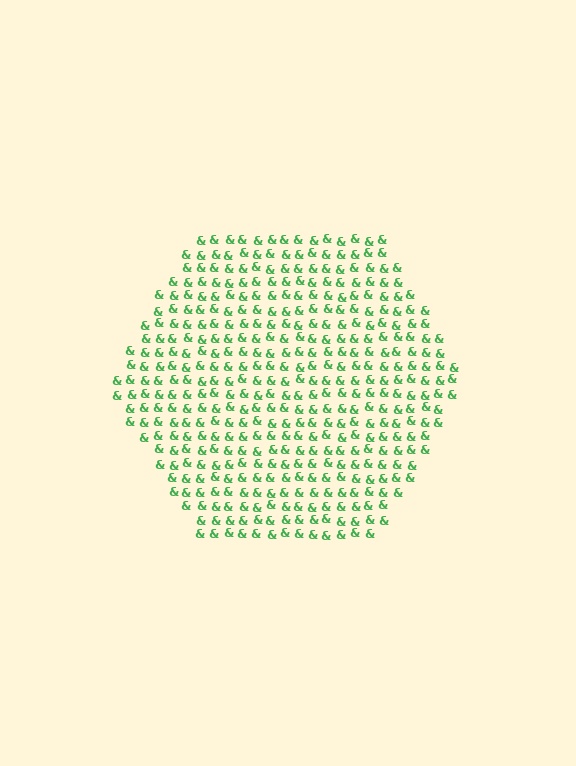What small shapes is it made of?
It is made of small ampersands.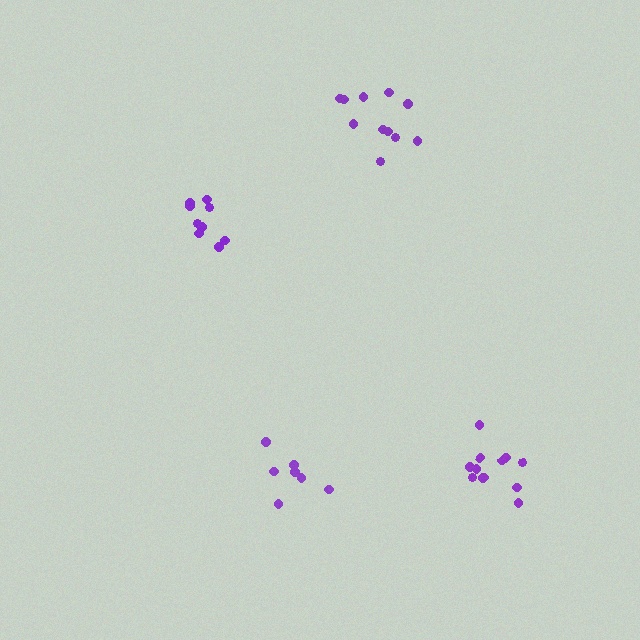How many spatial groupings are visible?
There are 4 spatial groupings.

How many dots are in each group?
Group 1: 9 dots, Group 2: 12 dots, Group 3: 11 dots, Group 4: 7 dots (39 total).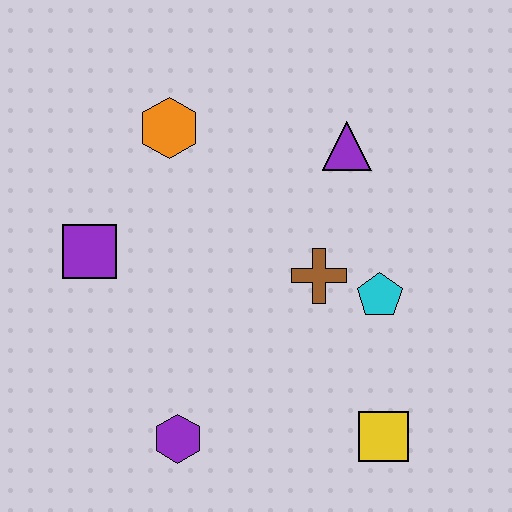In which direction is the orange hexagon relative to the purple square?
The orange hexagon is above the purple square.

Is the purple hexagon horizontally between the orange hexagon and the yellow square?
Yes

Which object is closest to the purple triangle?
The brown cross is closest to the purple triangle.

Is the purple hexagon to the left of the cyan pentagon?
Yes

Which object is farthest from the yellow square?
The orange hexagon is farthest from the yellow square.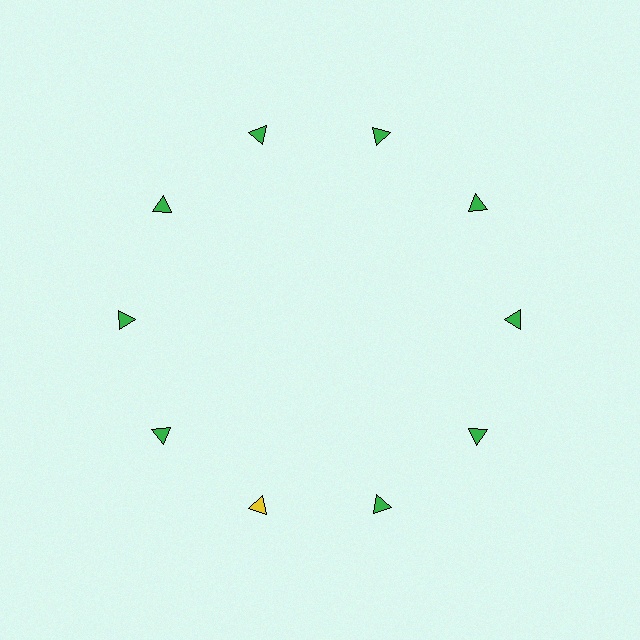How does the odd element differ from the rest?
It has a different color: yellow instead of green.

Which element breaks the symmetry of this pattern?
The yellow triangle at roughly the 7 o'clock position breaks the symmetry. All other shapes are green triangles.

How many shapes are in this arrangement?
There are 10 shapes arranged in a ring pattern.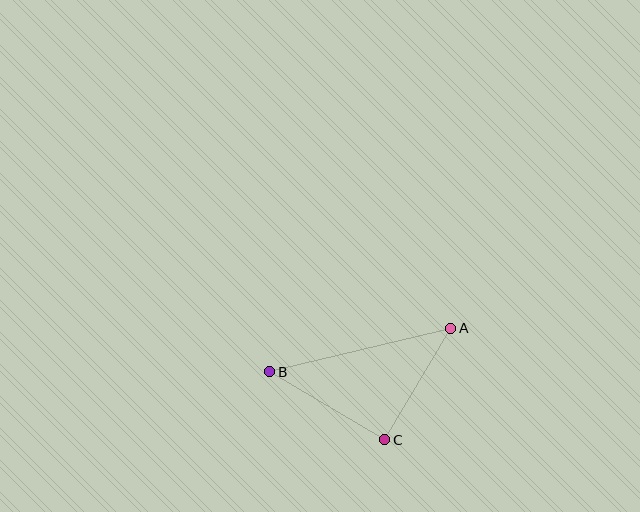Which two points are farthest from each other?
Points A and B are farthest from each other.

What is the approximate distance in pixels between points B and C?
The distance between B and C is approximately 134 pixels.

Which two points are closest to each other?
Points A and C are closest to each other.